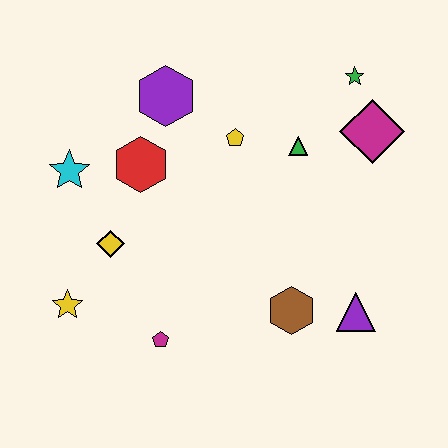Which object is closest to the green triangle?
The yellow pentagon is closest to the green triangle.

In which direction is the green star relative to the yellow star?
The green star is to the right of the yellow star.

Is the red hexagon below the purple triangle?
No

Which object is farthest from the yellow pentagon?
The yellow star is farthest from the yellow pentagon.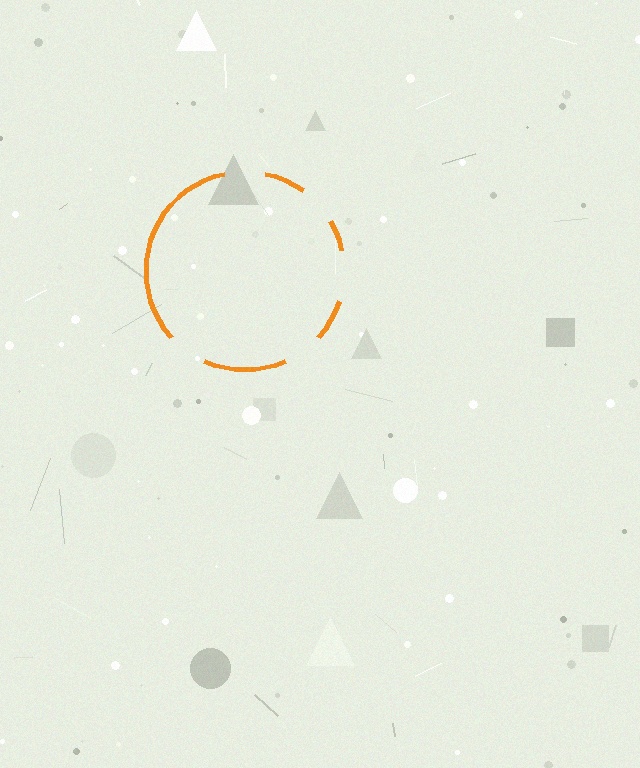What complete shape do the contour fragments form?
The contour fragments form a circle.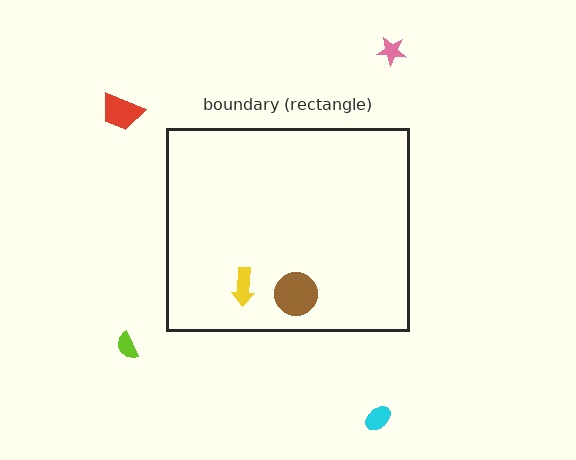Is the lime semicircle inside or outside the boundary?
Outside.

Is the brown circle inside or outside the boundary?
Inside.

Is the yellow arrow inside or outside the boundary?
Inside.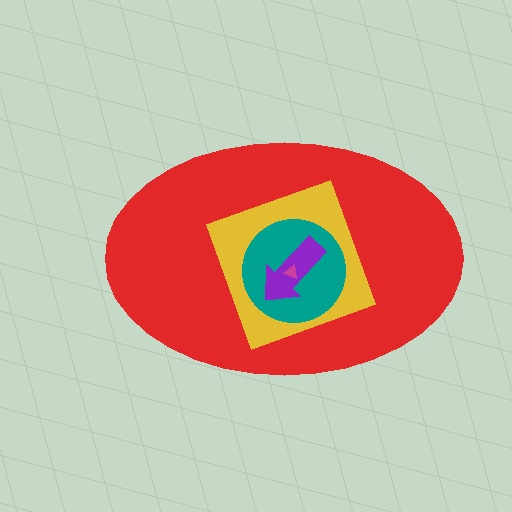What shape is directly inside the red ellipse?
The yellow diamond.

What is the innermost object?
The magenta triangle.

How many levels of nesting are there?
5.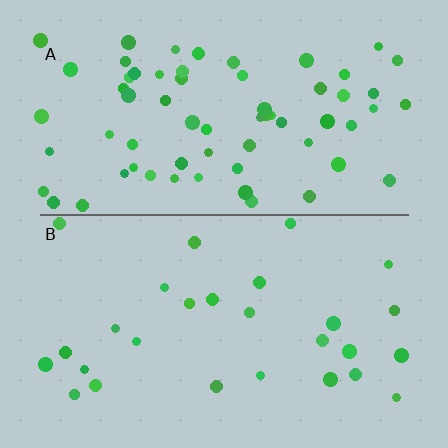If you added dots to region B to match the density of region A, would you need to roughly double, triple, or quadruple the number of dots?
Approximately double.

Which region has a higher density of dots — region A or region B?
A (the top).